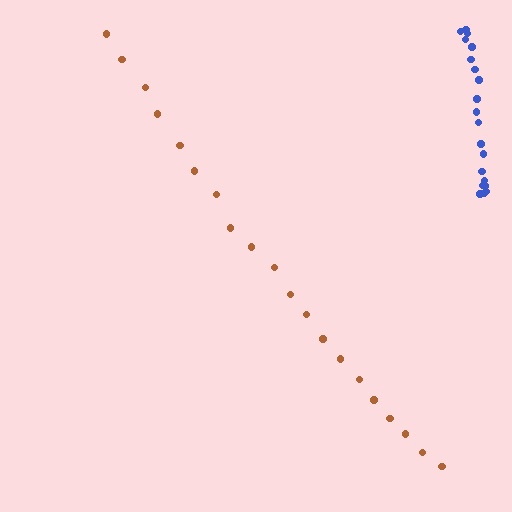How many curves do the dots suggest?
There are 2 distinct paths.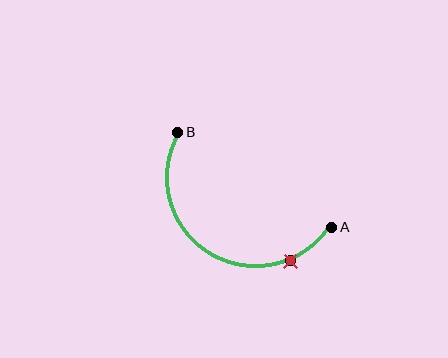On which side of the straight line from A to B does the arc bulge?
The arc bulges below the straight line connecting A and B.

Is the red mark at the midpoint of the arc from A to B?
No. The red mark lies on the arc but is closer to endpoint A. The arc midpoint would be at the point on the curve equidistant along the arc from both A and B.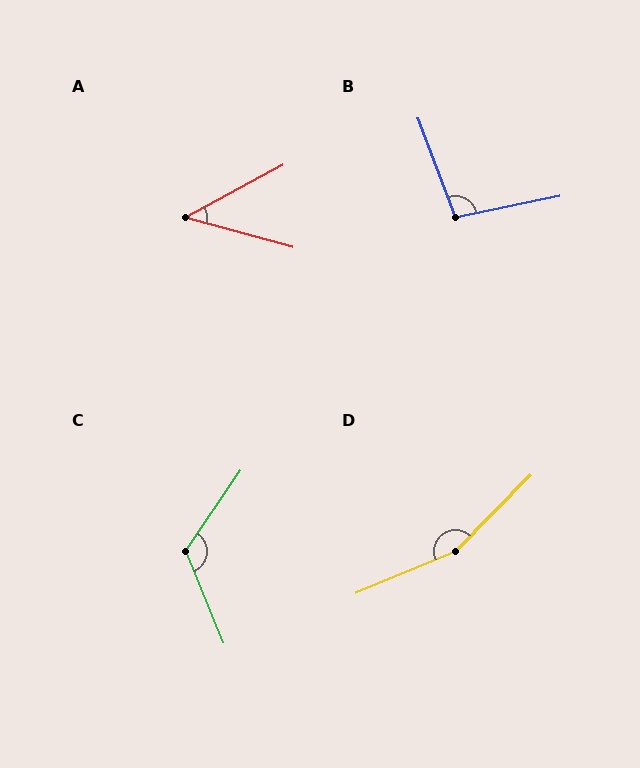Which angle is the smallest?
A, at approximately 44 degrees.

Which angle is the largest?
D, at approximately 157 degrees.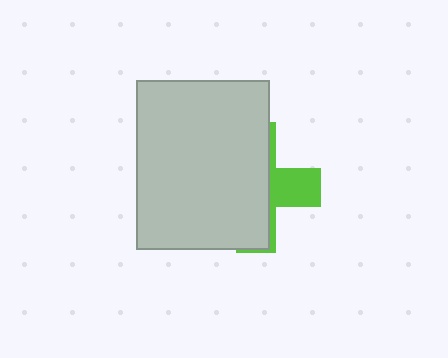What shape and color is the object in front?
The object in front is a light gray rectangle.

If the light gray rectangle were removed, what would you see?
You would see the complete lime cross.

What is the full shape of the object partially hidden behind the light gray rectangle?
The partially hidden object is a lime cross.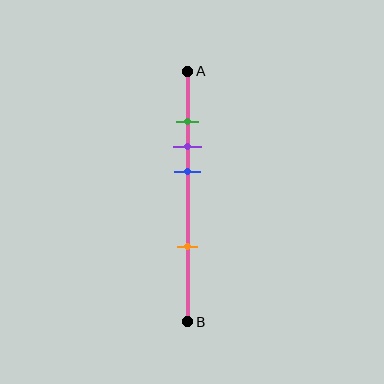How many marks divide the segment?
There are 4 marks dividing the segment.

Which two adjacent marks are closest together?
The green and purple marks are the closest adjacent pair.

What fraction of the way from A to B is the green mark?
The green mark is approximately 20% (0.2) of the way from A to B.